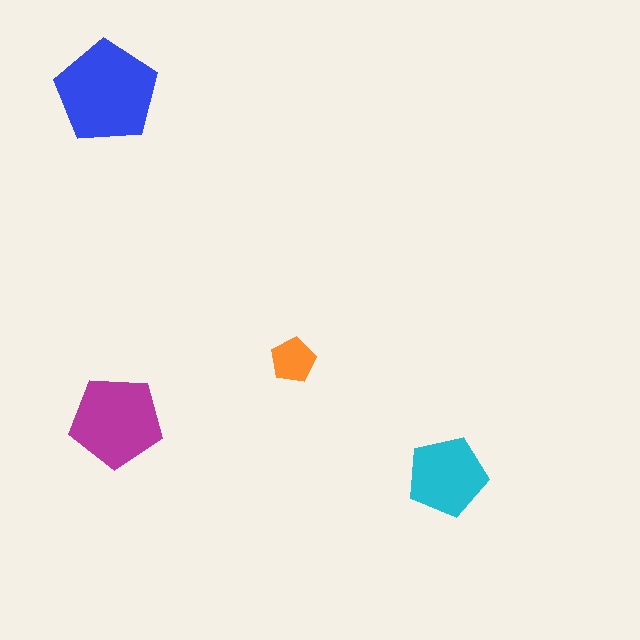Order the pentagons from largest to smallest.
the blue one, the magenta one, the cyan one, the orange one.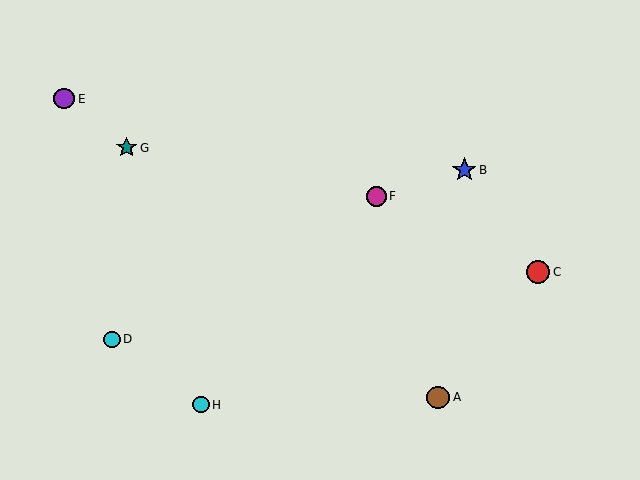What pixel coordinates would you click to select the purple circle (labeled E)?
Click at (64, 99) to select the purple circle E.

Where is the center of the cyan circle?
The center of the cyan circle is at (112, 339).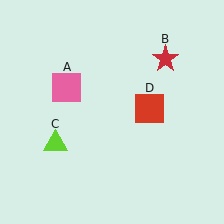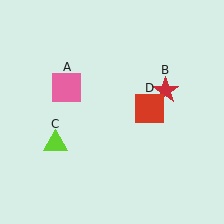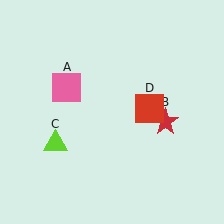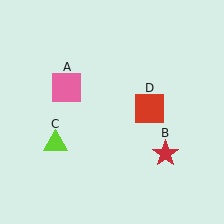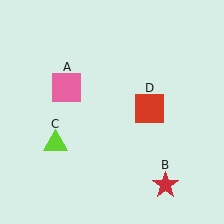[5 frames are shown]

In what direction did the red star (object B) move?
The red star (object B) moved down.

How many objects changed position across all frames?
1 object changed position: red star (object B).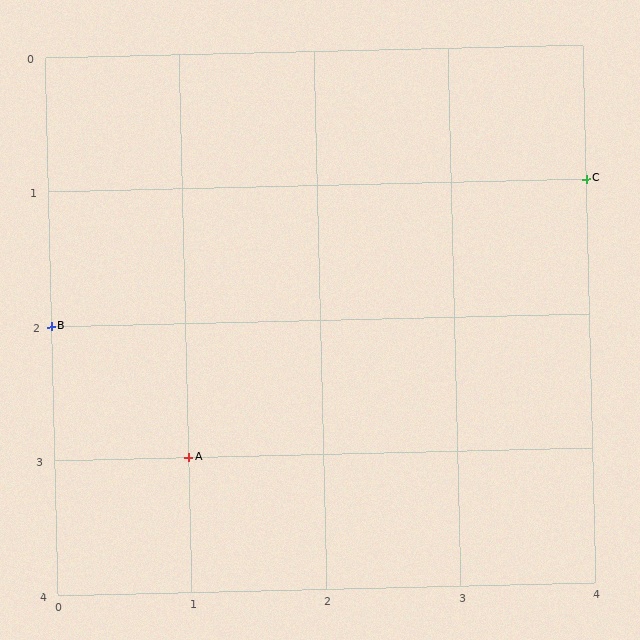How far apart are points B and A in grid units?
Points B and A are 1 column and 1 row apart (about 1.4 grid units diagonally).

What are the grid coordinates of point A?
Point A is at grid coordinates (1, 3).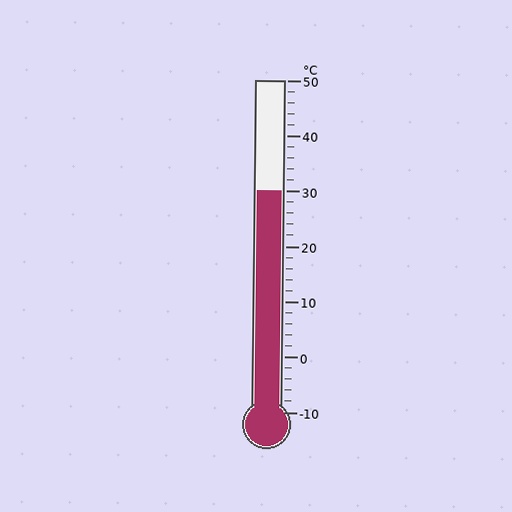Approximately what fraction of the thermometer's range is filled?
The thermometer is filled to approximately 65% of its range.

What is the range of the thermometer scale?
The thermometer scale ranges from -10°C to 50°C.